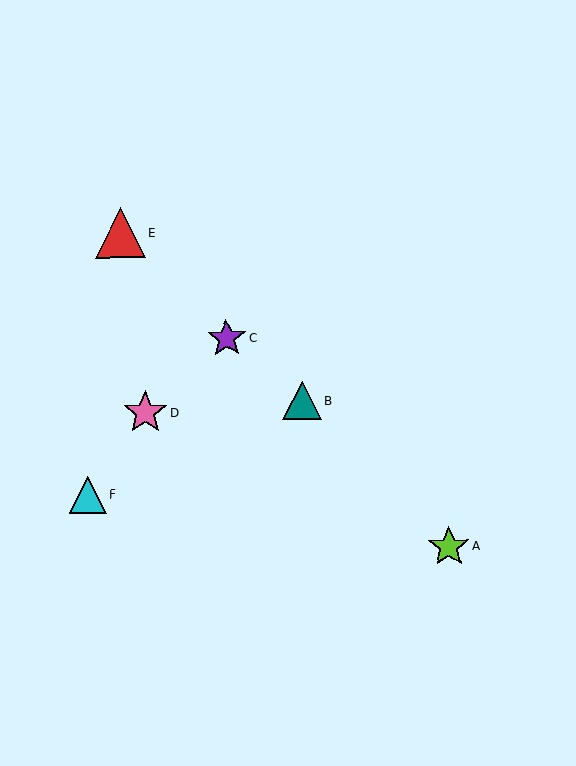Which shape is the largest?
The red triangle (labeled E) is the largest.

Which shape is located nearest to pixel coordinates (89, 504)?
The cyan triangle (labeled F) at (88, 495) is nearest to that location.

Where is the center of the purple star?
The center of the purple star is at (226, 338).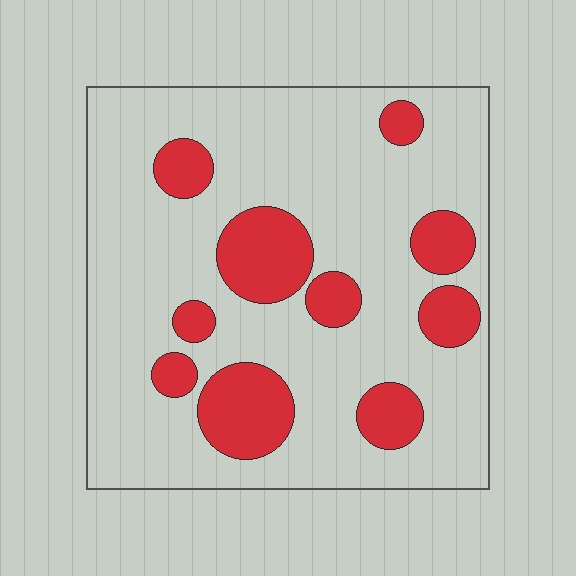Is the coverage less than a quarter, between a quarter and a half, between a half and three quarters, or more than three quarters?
Less than a quarter.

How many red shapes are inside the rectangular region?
10.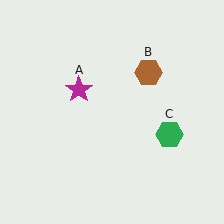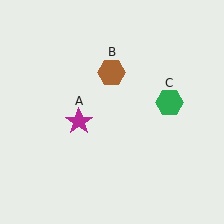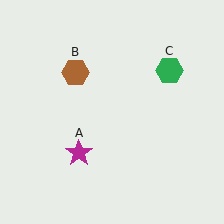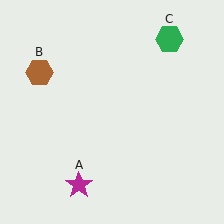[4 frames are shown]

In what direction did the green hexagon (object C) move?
The green hexagon (object C) moved up.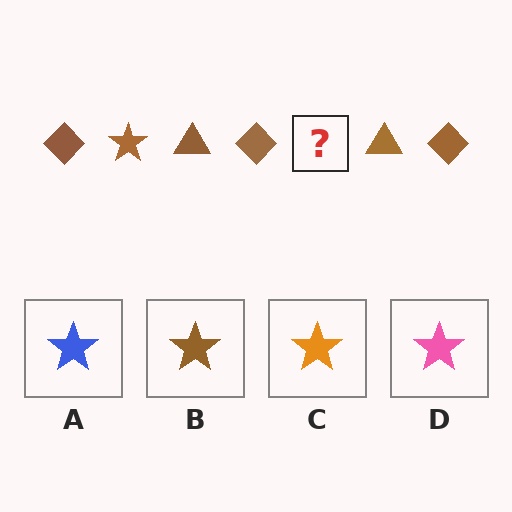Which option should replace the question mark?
Option B.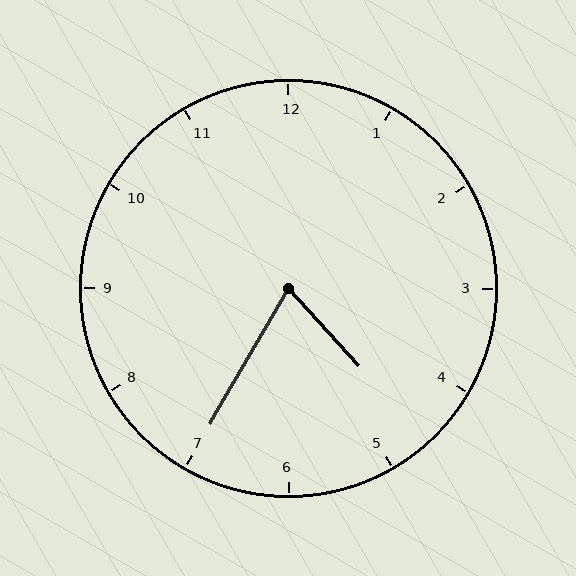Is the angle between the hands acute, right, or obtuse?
It is acute.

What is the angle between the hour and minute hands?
Approximately 72 degrees.